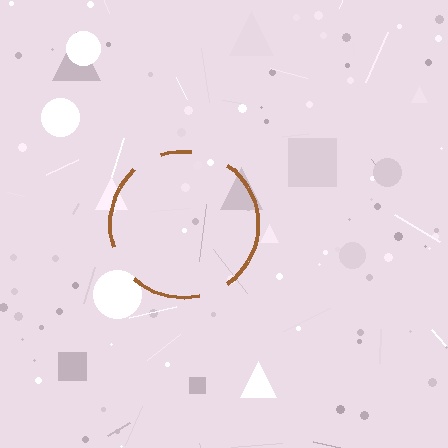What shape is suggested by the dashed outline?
The dashed outline suggests a circle.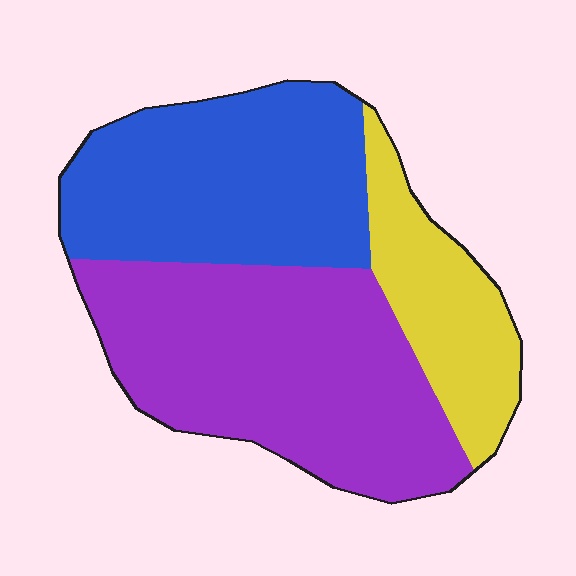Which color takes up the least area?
Yellow, at roughly 20%.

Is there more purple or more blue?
Purple.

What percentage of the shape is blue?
Blue takes up about three eighths (3/8) of the shape.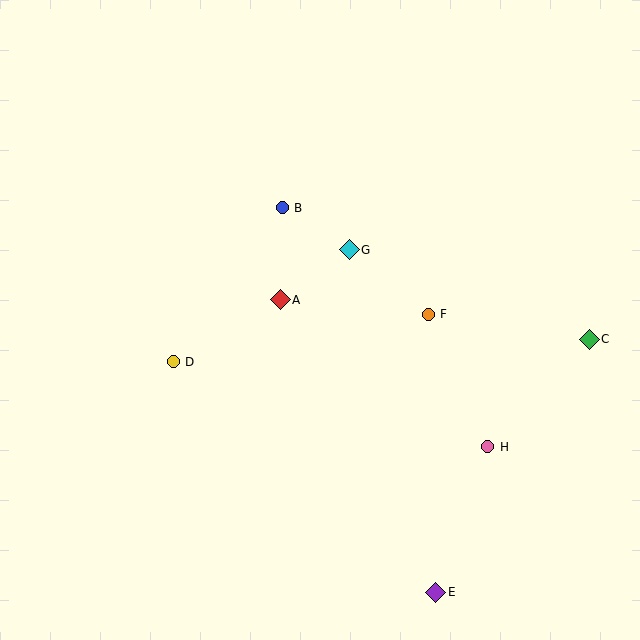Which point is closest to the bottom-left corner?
Point D is closest to the bottom-left corner.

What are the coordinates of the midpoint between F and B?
The midpoint between F and B is at (355, 261).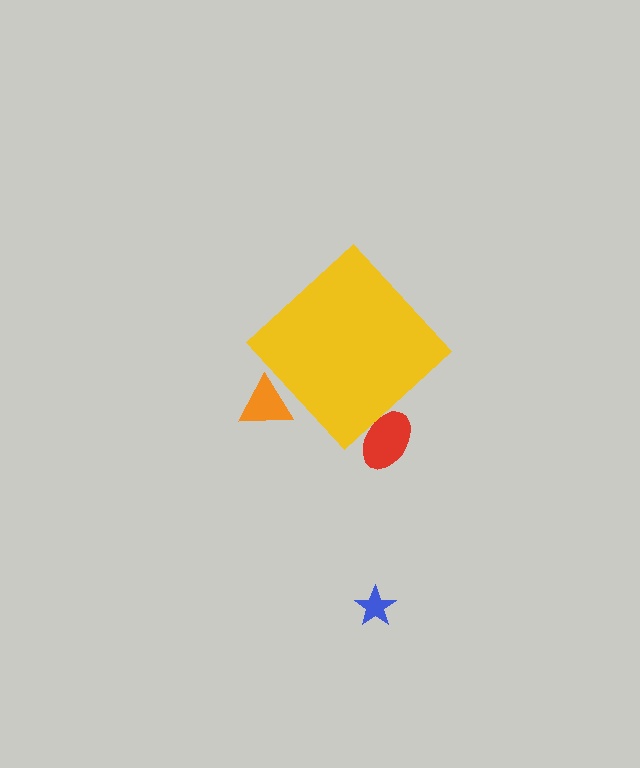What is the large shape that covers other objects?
A yellow diamond.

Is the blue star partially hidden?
No, the blue star is fully visible.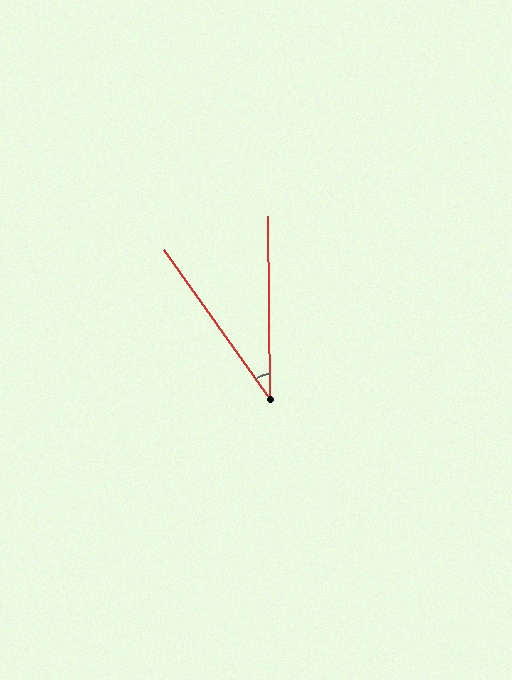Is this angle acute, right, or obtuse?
It is acute.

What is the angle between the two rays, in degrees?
Approximately 35 degrees.